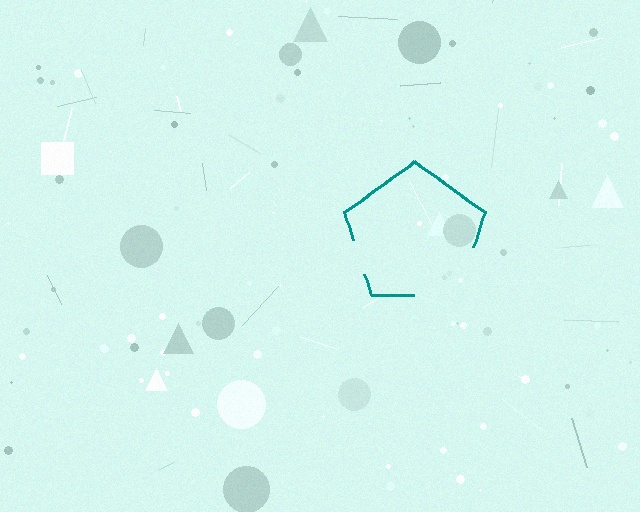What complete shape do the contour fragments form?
The contour fragments form a pentagon.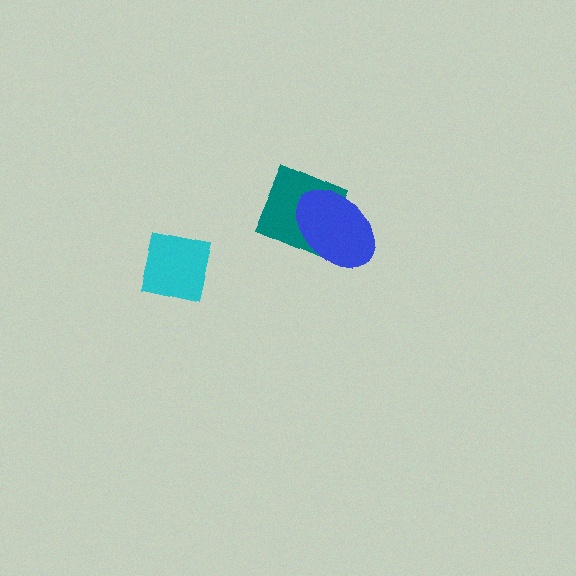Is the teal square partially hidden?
Yes, it is partially covered by another shape.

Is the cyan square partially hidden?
No, no other shape covers it.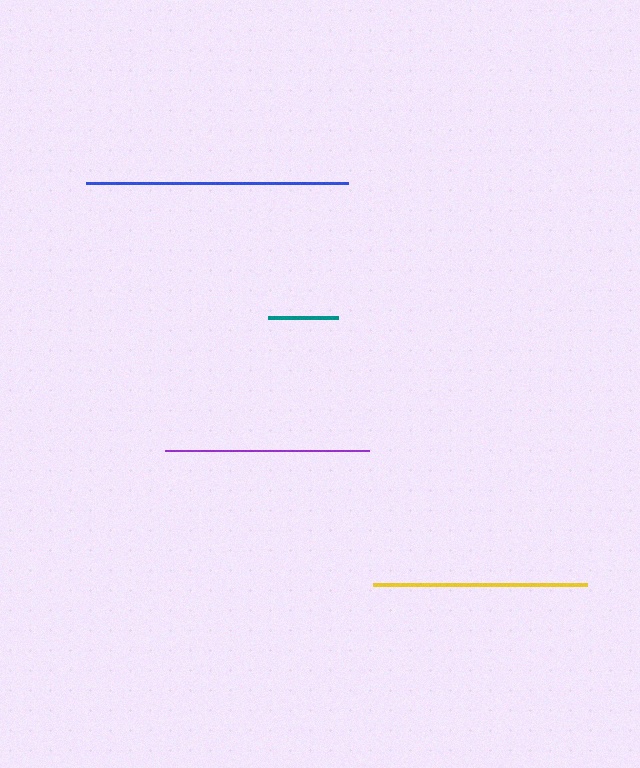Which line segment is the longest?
The blue line is the longest at approximately 262 pixels.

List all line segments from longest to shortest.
From longest to shortest: blue, yellow, purple, teal.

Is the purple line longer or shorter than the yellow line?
The yellow line is longer than the purple line.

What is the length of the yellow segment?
The yellow segment is approximately 213 pixels long.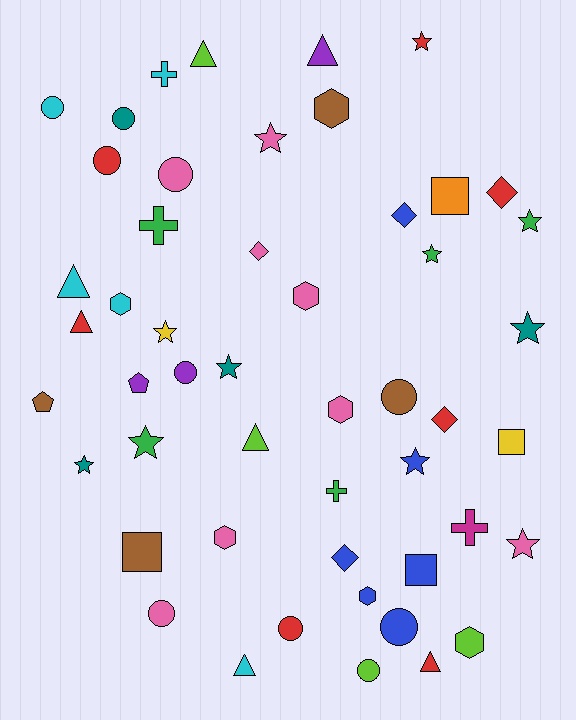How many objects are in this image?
There are 50 objects.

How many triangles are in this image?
There are 7 triangles.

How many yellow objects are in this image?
There are 2 yellow objects.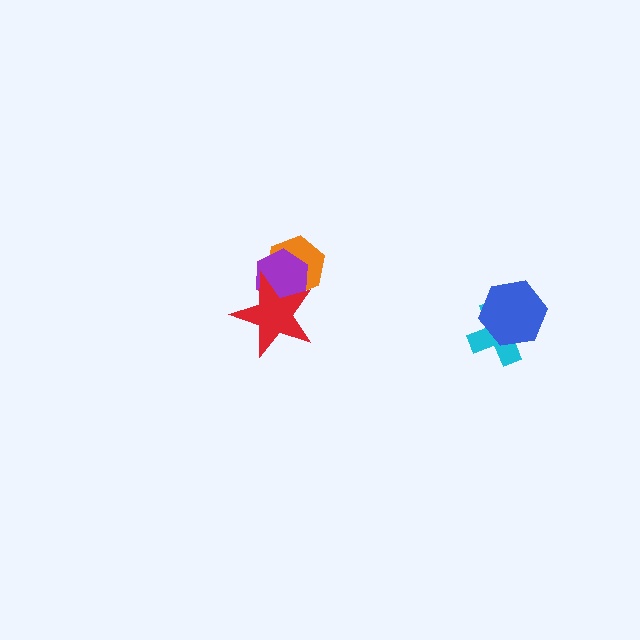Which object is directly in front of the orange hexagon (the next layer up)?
The purple hexagon is directly in front of the orange hexagon.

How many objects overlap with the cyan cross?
1 object overlaps with the cyan cross.